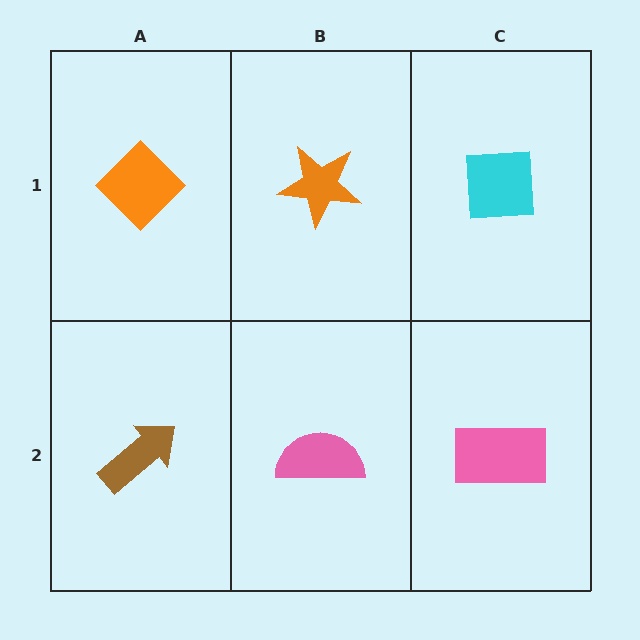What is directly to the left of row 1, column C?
An orange star.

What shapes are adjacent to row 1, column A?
A brown arrow (row 2, column A), an orange star (row 1, column B).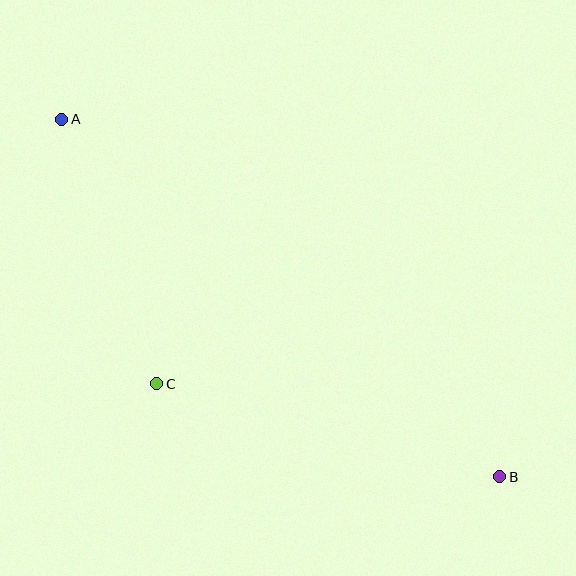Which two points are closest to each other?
Points A and C are closest to each other.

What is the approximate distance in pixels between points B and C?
The distance between B and C is approximately 355 pixels.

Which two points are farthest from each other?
Points A and B are farthest from each other.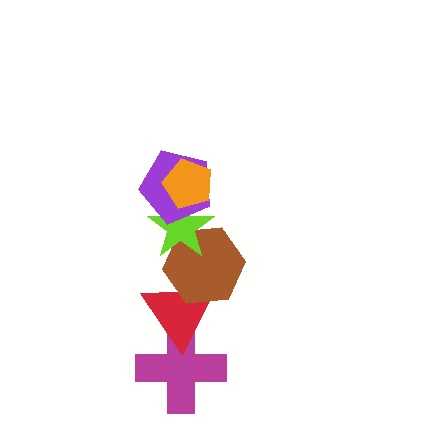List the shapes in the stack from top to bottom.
From top to bottom: the orange pentagon, the purple pentagon, the lime star, the brown hexagon, the red triangle, the magenta cross.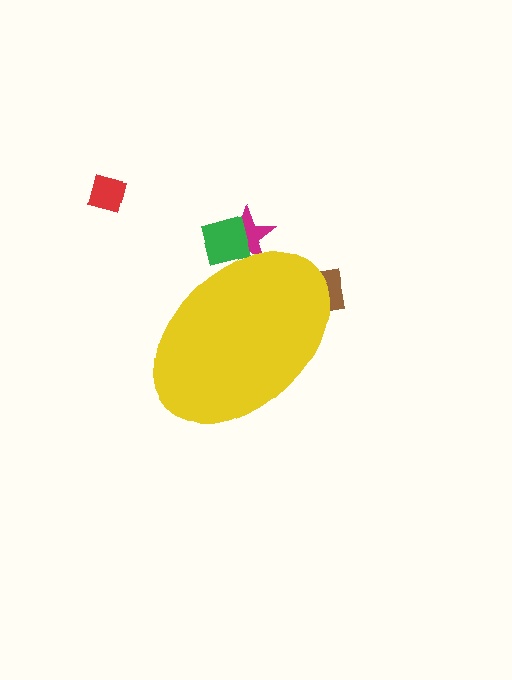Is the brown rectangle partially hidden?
Yes, the brown rectangle is partially hidden behind the yellow ellipse.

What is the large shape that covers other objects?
A yellow ellipse.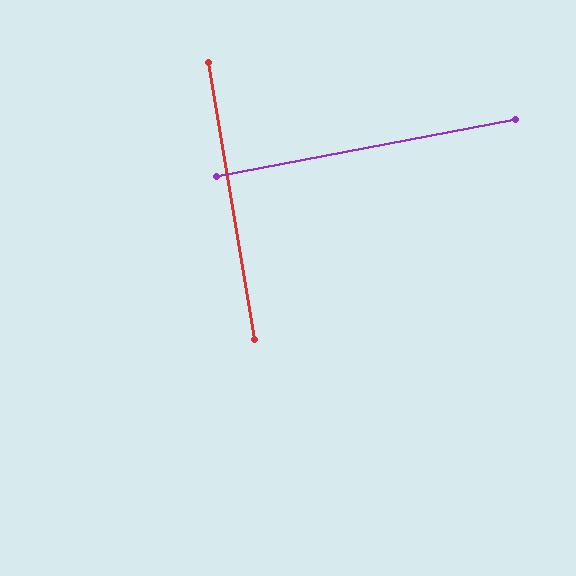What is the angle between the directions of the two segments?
Approximately 89 degrees.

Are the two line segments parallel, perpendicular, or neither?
Perpendicular — they meet at approximately 89°.